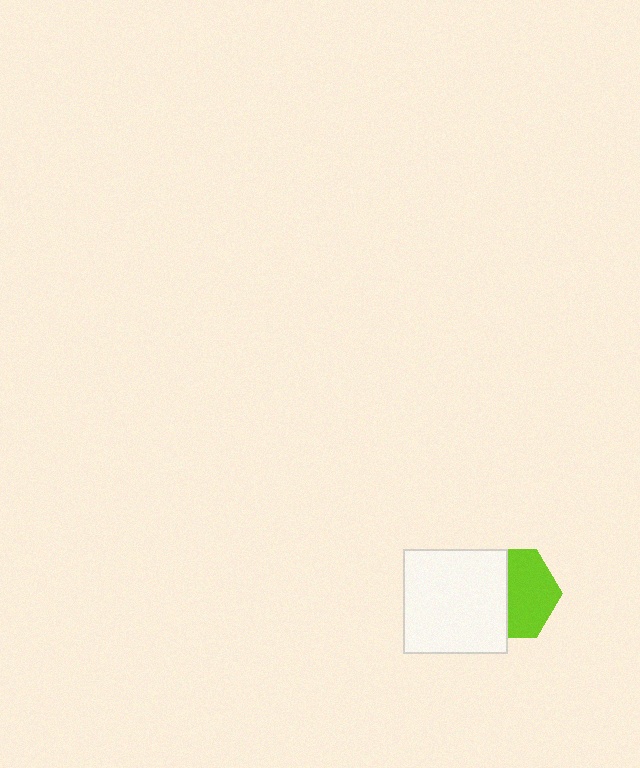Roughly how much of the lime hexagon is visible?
About half of it is visible (roughly 55%).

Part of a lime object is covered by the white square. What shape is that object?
It is a hexagon.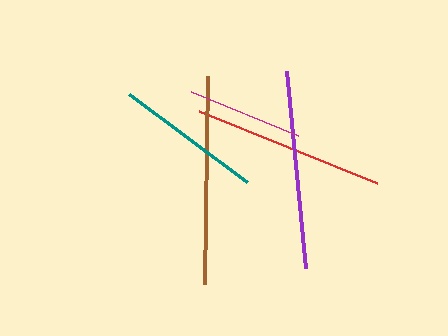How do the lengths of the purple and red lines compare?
The purple and red lines are approximately the same length.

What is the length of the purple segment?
The purple segment is approximately 198 pixels long.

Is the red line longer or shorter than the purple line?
The purple line is longer than the red line.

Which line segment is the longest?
The brown line is the longest at approximately 208 pixels.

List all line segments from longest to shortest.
From longest to shortest: brown, purple, red, teal, magenta.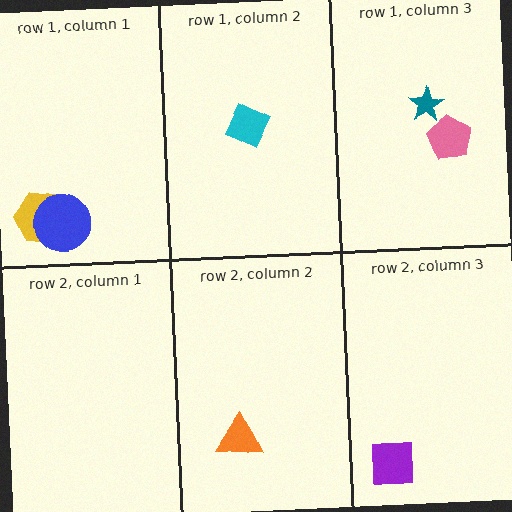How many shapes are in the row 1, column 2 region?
1.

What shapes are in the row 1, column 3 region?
The pink pentagon, the teal star.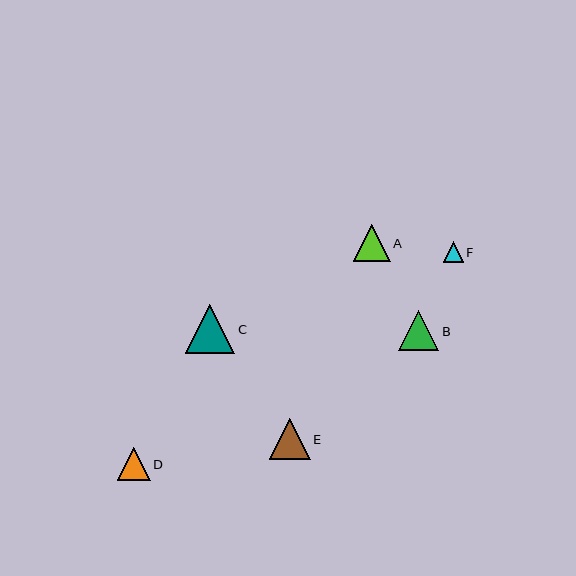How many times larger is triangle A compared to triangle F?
Triangle A is approximately 1.8 times the size of triangle F.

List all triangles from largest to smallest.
From largest to smallest: C, E, B, A, D, F.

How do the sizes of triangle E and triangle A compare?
Triangle E and triangle A are approximately the same size.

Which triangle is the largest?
Triangle C is the largest with a size of approximately 49 pixels.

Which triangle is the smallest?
Triangle F is the smallest with a size of approximately 20 pixels.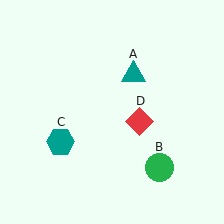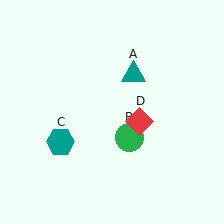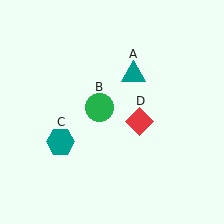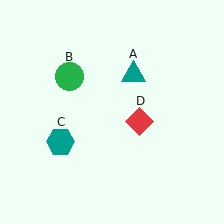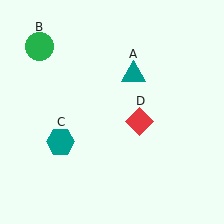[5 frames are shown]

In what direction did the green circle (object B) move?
The green circle (object B) moved up and to the left.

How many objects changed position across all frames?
1 object changed position: green circle (object B).